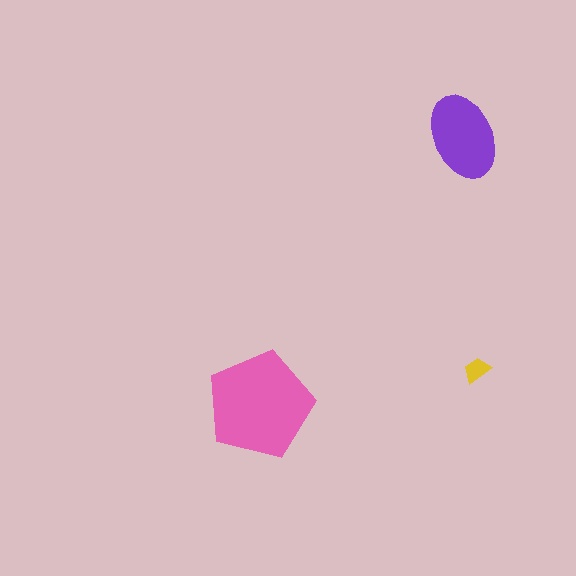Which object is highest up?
The purple ellipse is topmost.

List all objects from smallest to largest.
The yellow trapezoid, the purple ellipse, the pink pentagon.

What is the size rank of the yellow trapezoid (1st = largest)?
3rd.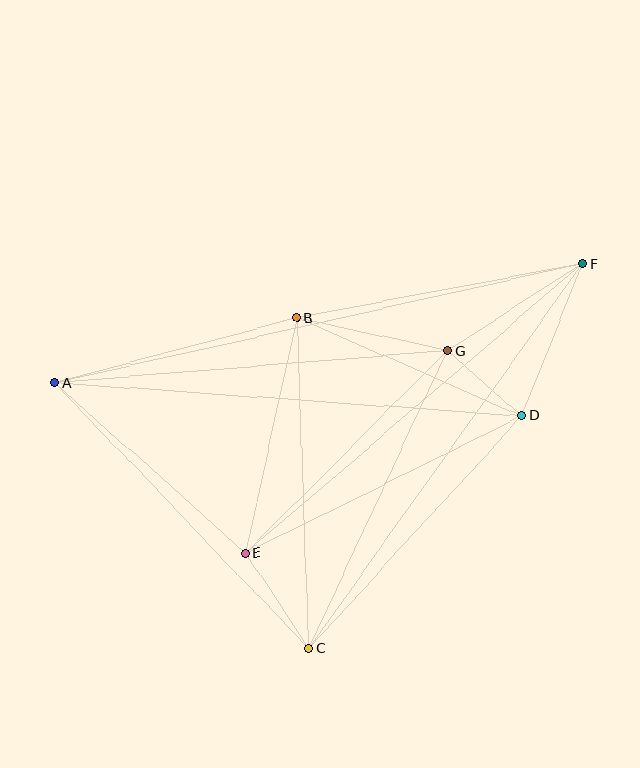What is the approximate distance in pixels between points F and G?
The distance between F and G is approximately 161 pixels.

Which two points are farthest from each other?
Points A and F are farthest from each other.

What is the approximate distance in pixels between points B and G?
The distance between B and G is approximately 154 pixels.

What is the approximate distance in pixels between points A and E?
The distance between A and E is approximately 256 pixels.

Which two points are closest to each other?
Points D and G are closest to each other.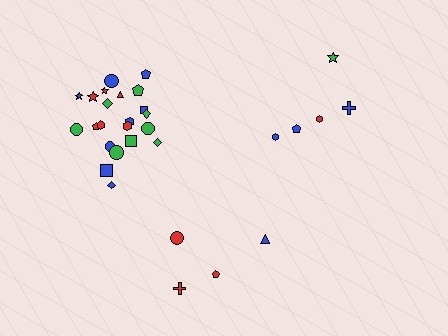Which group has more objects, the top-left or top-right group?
The top-left group.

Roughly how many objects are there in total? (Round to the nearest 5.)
Roughly 30 objects in total.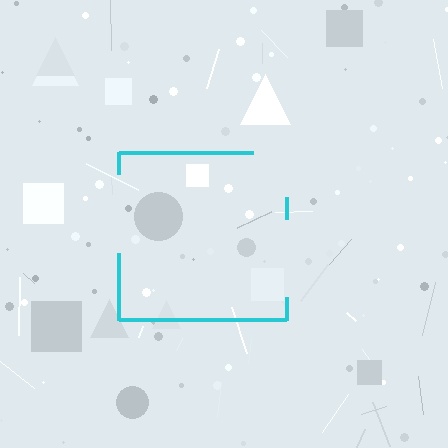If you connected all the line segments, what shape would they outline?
They would outline a square.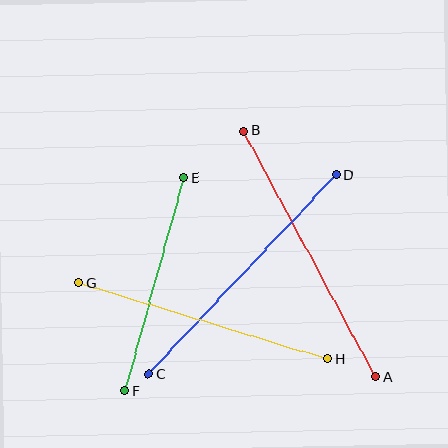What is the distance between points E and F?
The distance is approximately 221 pixels.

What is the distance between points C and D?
The distance is approximately 274 pixels.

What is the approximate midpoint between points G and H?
The midpoint is at approximately (203, 321) pixels.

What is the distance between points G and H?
The distance is approximately 260 pixels.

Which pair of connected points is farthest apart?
Points A and B are farthest apart.